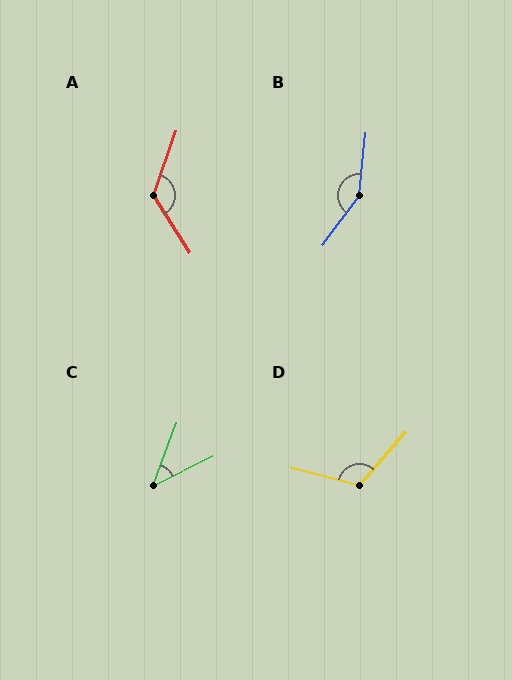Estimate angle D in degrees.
Approximately 117 degrees.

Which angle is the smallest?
C, at approximately 43 degrees.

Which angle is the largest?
B, at approximately 149 degrees.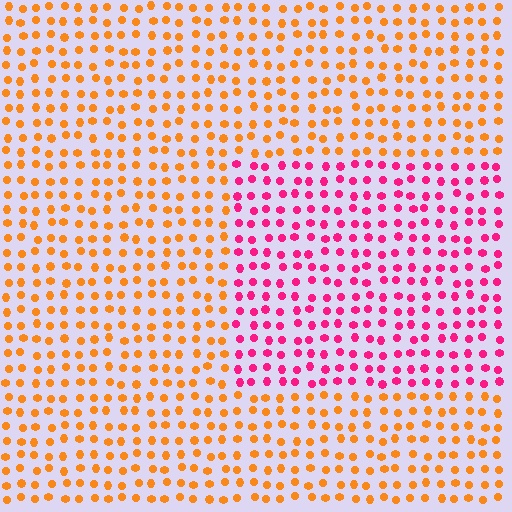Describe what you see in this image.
The image is filled with small orange elements in a uniform arrangement. A rectangle-shaped region is visible where the elements are tinted to a slightly different hue, forming a subtle color boundary.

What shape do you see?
I see a rectangle.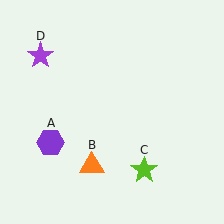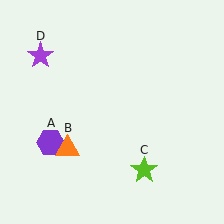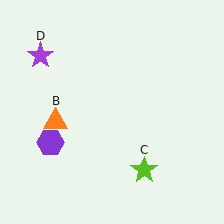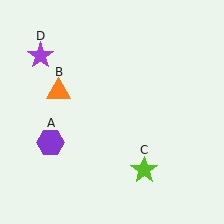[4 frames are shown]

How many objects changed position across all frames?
1 object changed position: orange triangle (object B).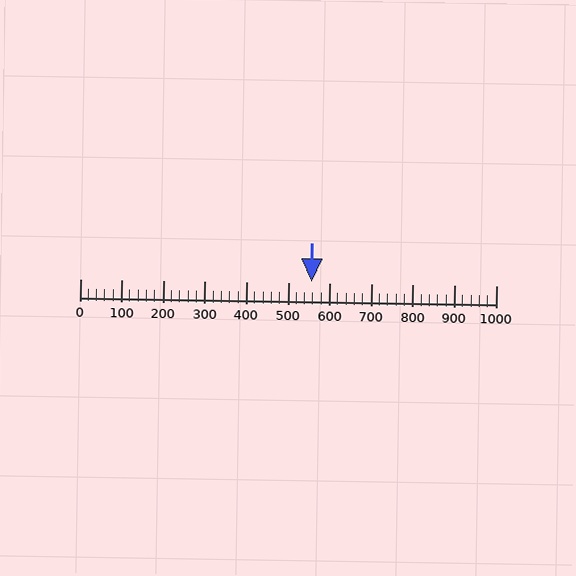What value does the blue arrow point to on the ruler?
The blue arrow points to approximately 558.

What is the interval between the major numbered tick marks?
The major tick marks are spaced 100 units apart.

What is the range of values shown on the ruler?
The ruler shows values from 0 to 1000.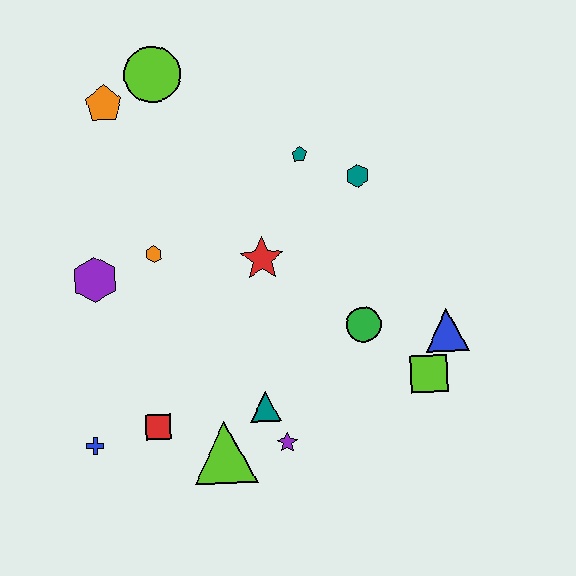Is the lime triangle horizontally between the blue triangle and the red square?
Yes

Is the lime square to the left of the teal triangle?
No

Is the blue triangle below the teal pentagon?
Yes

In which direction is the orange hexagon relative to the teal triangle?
The orange hexagon is above the teal triangle.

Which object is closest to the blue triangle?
The lime square is closest to the blue triangle.